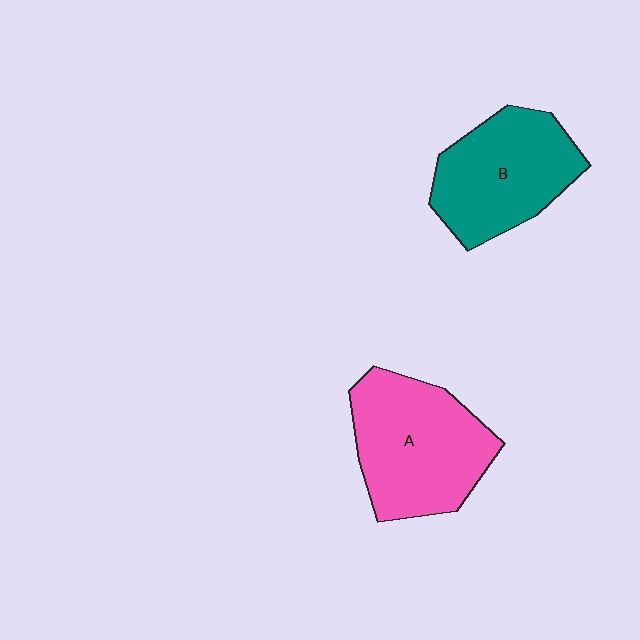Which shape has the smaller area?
Shape B (teal).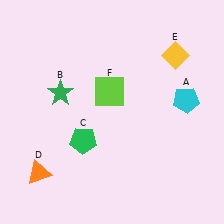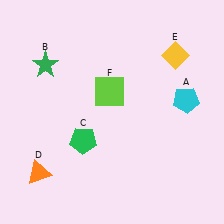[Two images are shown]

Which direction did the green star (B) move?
The green star (B) moved up.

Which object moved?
The green star (B) moved up.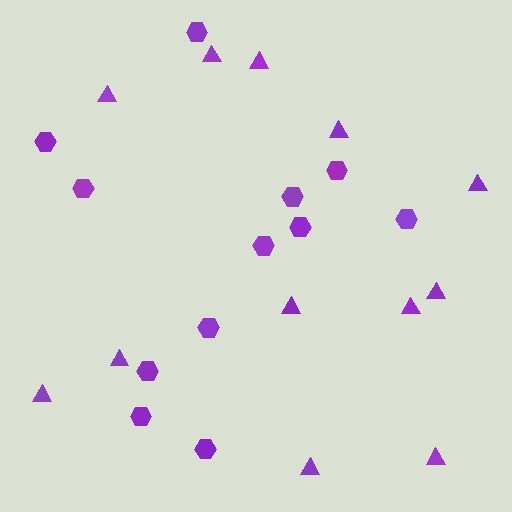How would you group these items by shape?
There are 2 groups: one group of triangles (12) and one group of hexagons (12).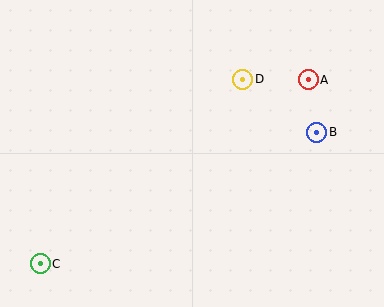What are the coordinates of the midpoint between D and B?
The midpoint between D and B is at (280, 106).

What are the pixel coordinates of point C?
Point C is at (40, 264).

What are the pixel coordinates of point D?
Point D is at (243, 79).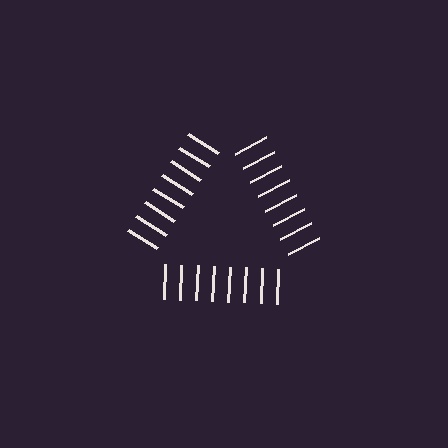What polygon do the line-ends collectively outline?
An illusory triangle — the line segments terminate on its edges but no continuous stroke is drawn.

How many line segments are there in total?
24 — 8 along each of the 3 edges.